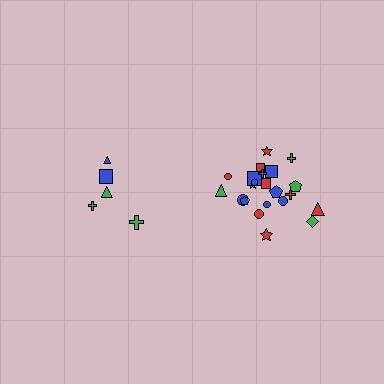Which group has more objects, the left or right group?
The right group.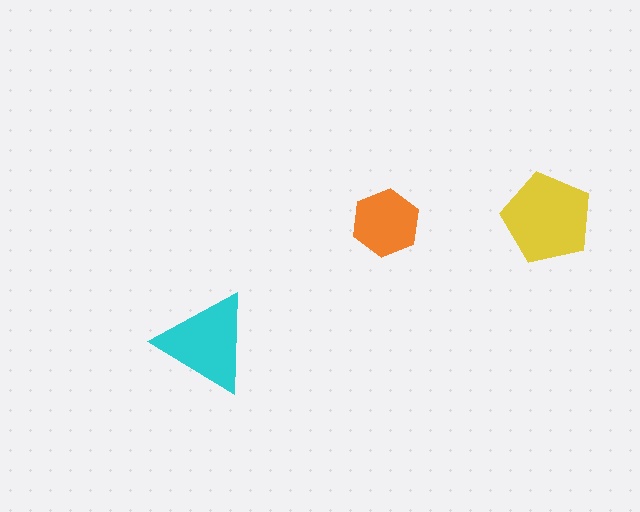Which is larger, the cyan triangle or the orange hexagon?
The cyan triangle.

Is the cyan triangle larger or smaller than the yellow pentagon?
Smaller.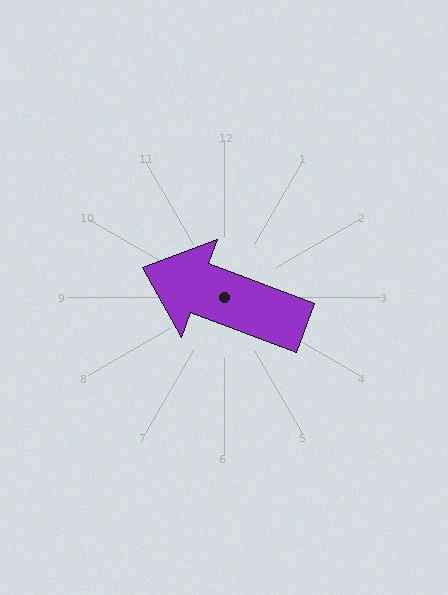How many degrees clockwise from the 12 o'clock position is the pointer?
Approximately 291 degrees.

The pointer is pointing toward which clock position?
Roughly 10 o'clock.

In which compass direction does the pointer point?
West.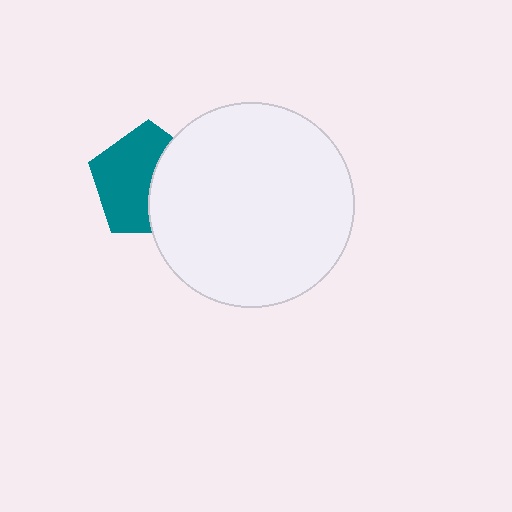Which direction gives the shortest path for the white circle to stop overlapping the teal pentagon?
Moving right gives the shortest separation.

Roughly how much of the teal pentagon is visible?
About half of it is visible (roughly 58%).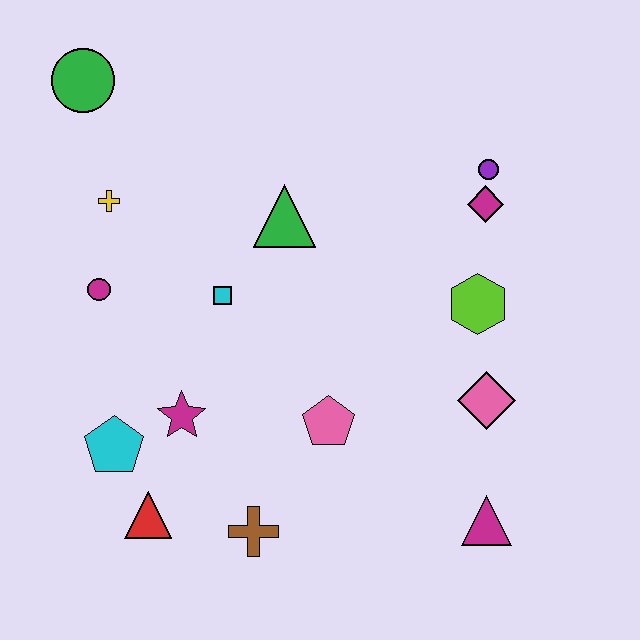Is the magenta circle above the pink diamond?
Yes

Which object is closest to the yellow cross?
The magenta circle is closest to the yellow cross.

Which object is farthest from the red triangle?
The purple circle is farthest from the red triangle.